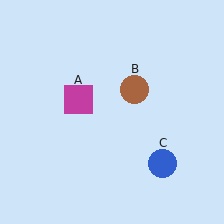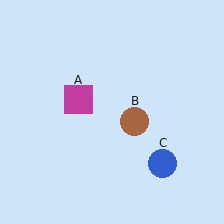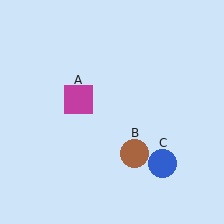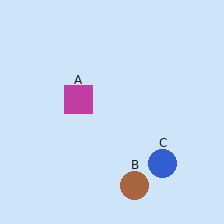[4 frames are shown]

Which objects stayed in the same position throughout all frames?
Magenta square (object A) and blue circle (object C) remained stationary.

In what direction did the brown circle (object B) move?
The brown circle (object B) moved down.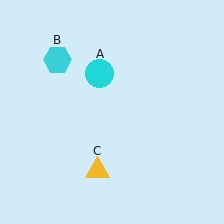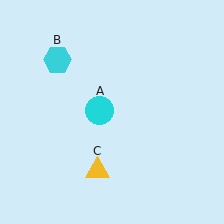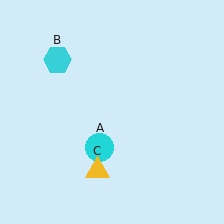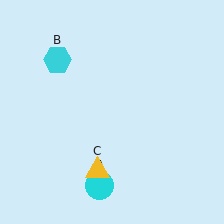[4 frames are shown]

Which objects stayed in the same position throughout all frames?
Cyan hexagon (object B) and yellow triangle (object C) remained stationary.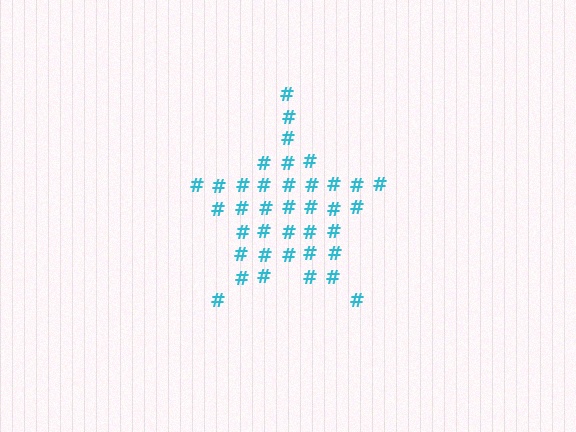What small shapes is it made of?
It is made of small hash symbols.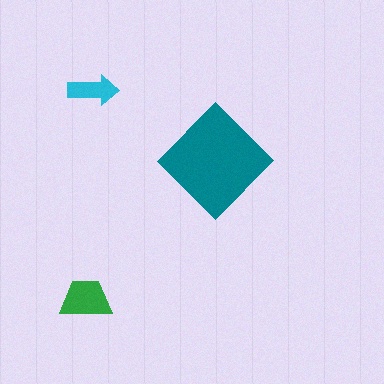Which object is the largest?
The teal diamond.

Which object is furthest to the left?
The green trapezoid is leftmost.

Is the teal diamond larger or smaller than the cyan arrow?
Larger.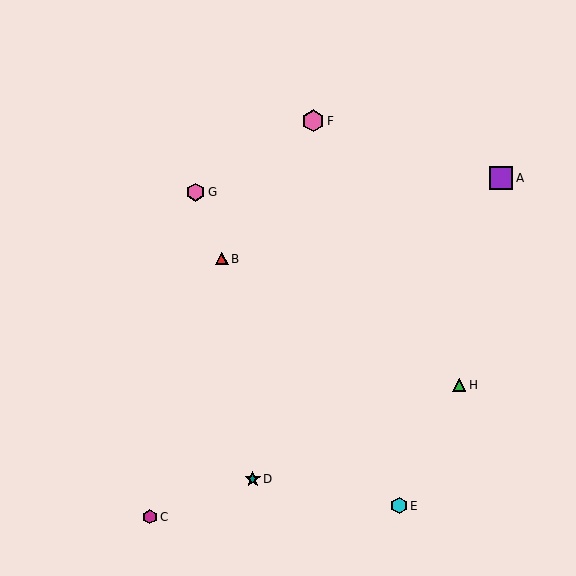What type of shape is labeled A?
Shape A is a purple square.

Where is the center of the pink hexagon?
The center of the pink hexagon is at (313, 121).